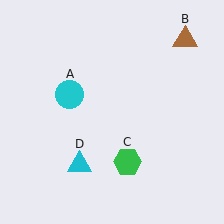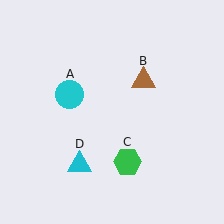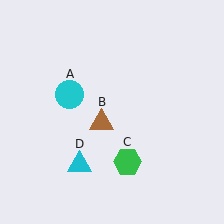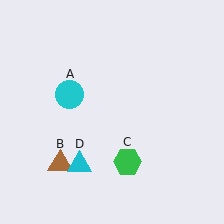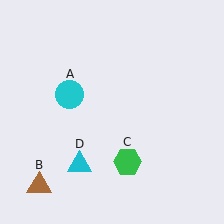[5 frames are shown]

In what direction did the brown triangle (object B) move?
The brown triangle (object B) moved down and to the left.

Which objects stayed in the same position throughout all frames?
Cyan circle (object A) and green hexagon (object C) and cyan triangle (object D) remained stationary.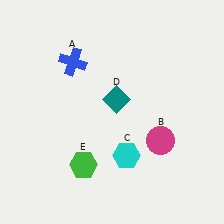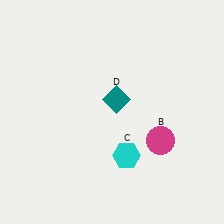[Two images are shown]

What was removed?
The green hexagon (E), the blue cross (A) were removed in Image 2.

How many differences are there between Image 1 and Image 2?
There are 2 differences between the two images.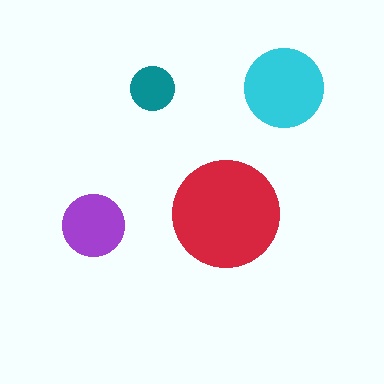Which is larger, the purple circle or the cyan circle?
The cyan one.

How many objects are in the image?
There are 4 objects in the image.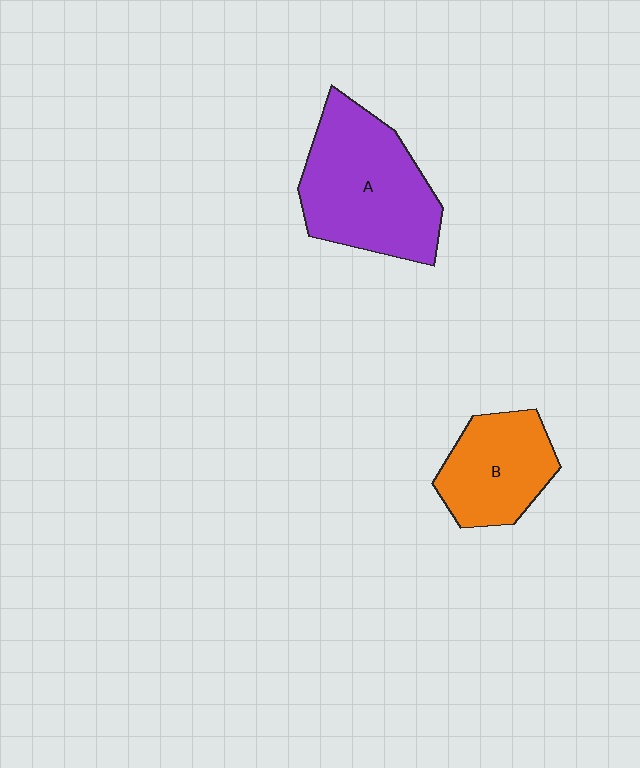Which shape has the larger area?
Shape A (purple).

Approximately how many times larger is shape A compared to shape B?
Approximately 1.6 times.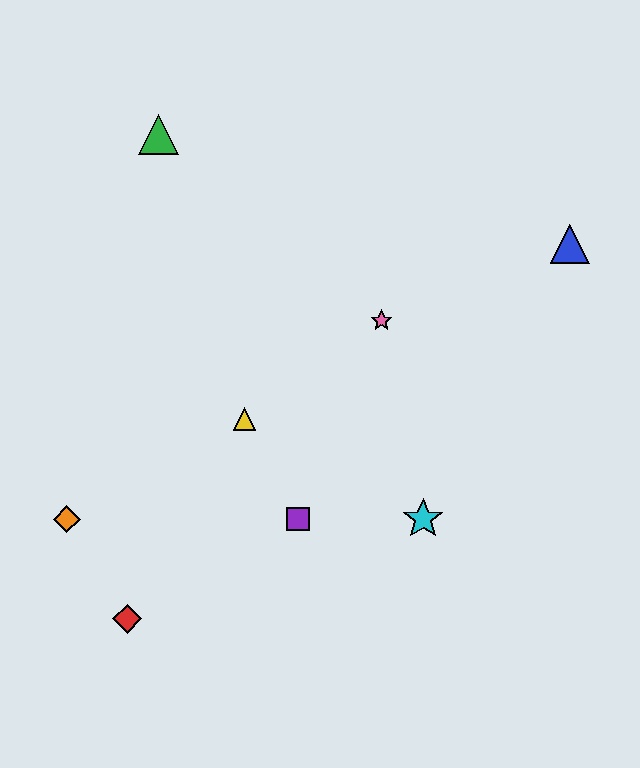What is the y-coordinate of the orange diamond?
The orange diamond is at y≈519.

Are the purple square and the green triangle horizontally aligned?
No, the purple square is at y≈519 and the green triangle is at y≈135.